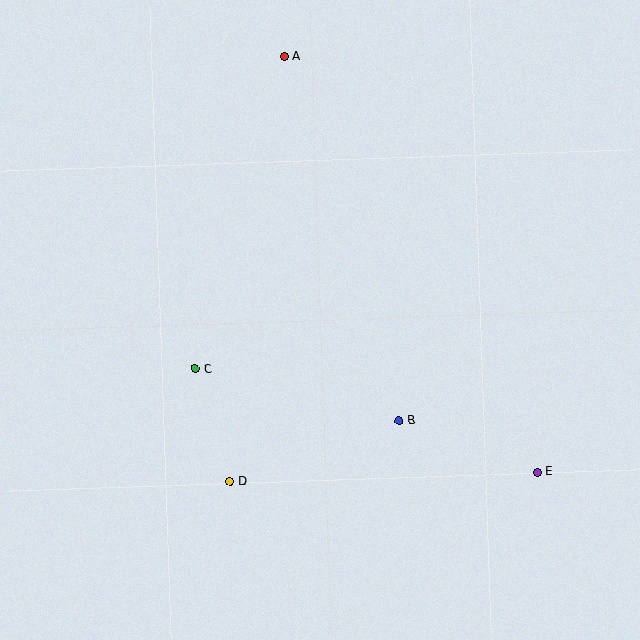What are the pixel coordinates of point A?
Point A is at (284, 56).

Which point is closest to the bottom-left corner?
Point D is closest to the bottom-left corner.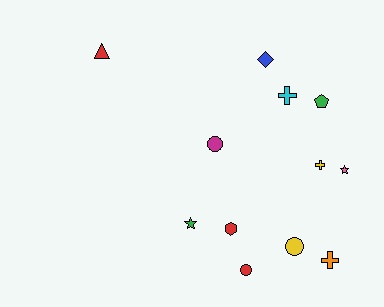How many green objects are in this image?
There are 2 green objects.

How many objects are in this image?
There are 12 objects.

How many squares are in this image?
There are no squares.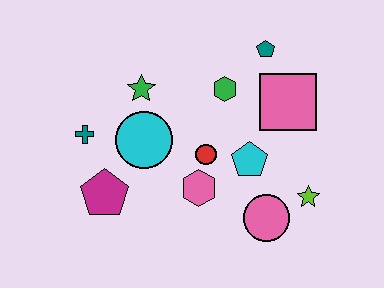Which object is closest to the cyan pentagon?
The red circle is closest to the cyan pentagon.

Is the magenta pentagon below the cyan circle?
Yes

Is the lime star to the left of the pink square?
No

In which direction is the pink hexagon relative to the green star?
The pink hexagon is below the green star.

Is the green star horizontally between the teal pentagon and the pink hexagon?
No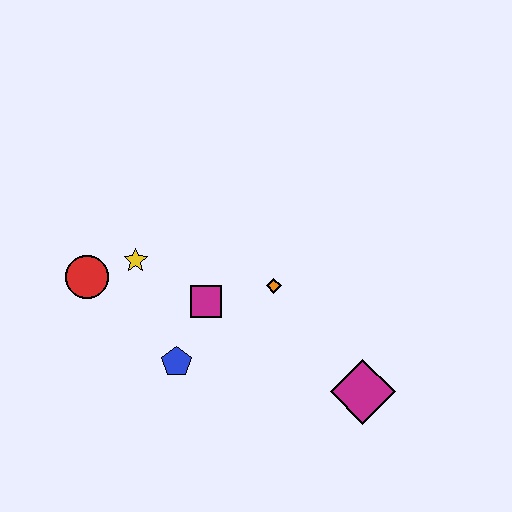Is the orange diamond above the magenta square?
Yes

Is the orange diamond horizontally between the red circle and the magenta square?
No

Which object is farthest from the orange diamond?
The red circle is farthest from the orange diamond.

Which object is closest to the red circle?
The yellow star is closest to the red circle.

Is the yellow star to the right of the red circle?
Yes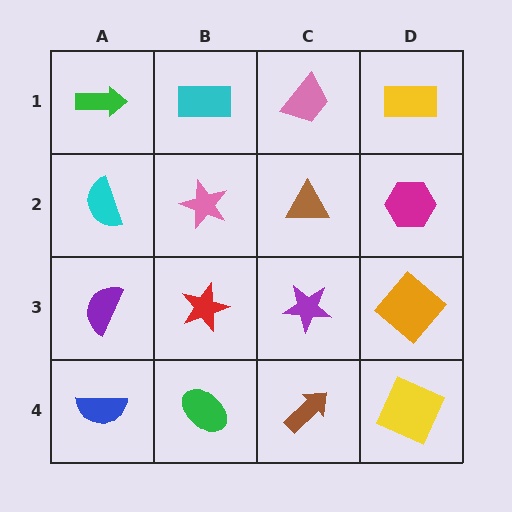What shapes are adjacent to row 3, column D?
A magenta hexagon (row 2, column D), a yellow square (row 4, column D), a purple star (row 3, column C).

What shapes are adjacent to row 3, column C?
A brown triangle (row 2, column C), a brown arrow (row 4, column C), a red star (row 3, column B), an orange diamond (row 3, column D).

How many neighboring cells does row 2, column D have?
3.